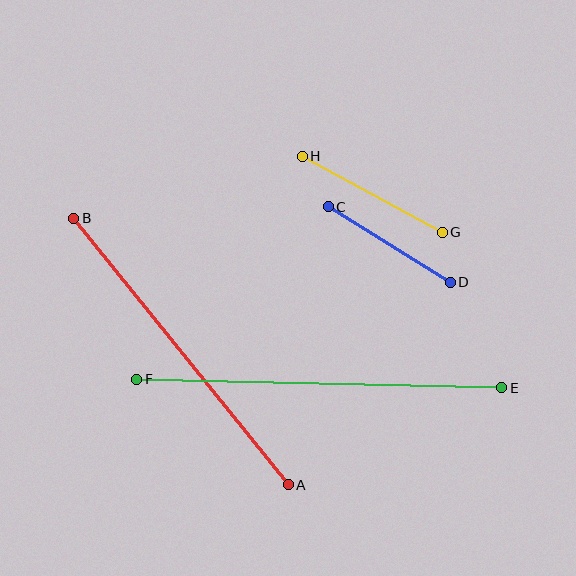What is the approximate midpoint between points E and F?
The midpoint is at approximately (319, 384) pixels.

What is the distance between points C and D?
The distance is approximately 143 pixels.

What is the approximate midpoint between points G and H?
The midpoint is at approximately (372, 194) pixels.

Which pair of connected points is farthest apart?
Points E and F are farthest apart.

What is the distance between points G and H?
The distance is approximately 159 pixels.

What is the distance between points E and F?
The distance is approximately 365 pixels.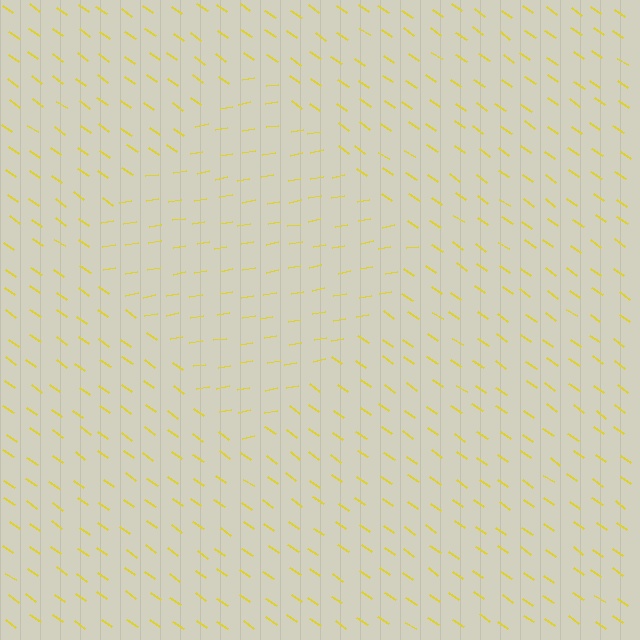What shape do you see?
I see a diamond.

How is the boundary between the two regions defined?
The boundary is defined purely by a change in line orientation (approximately 45 degrees difference). All lines are the same color and thickness.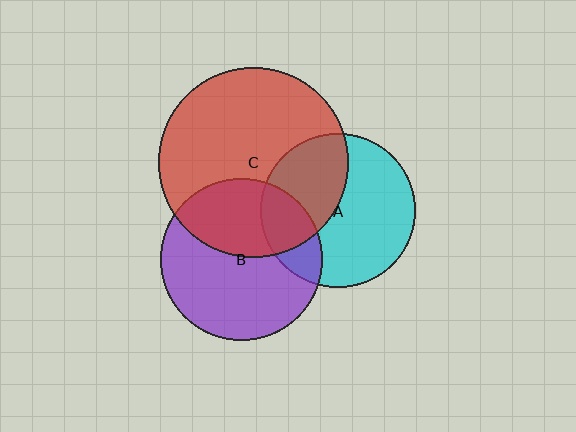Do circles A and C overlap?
Yes.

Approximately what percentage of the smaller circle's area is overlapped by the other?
Approximately 40%.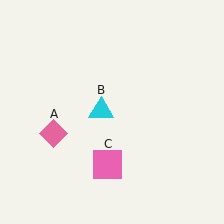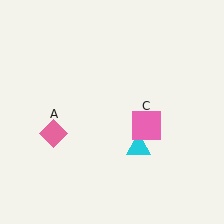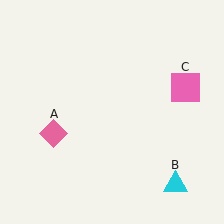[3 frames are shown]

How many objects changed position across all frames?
2 objects changed position: cyan triangle (object B), pink square (object C).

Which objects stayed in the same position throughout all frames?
Pink diamond (object A) remained stationary.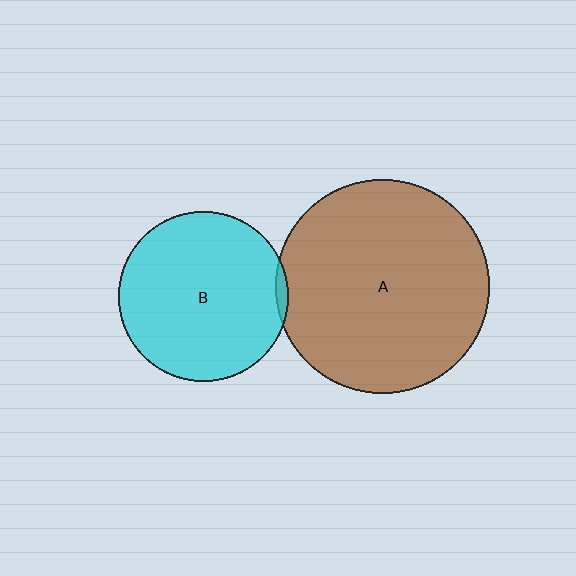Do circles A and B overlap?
Yes.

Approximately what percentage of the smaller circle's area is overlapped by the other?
Approximately 5%.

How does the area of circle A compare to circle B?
Approximately 1.6 times.